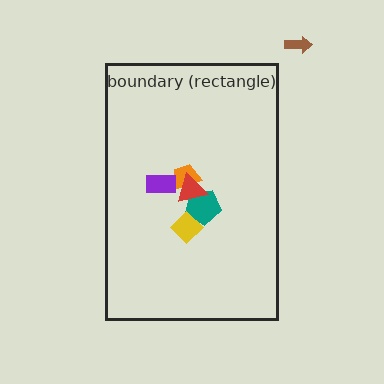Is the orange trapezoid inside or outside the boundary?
Inside.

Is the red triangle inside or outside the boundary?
Inside.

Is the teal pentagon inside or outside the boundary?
Inside.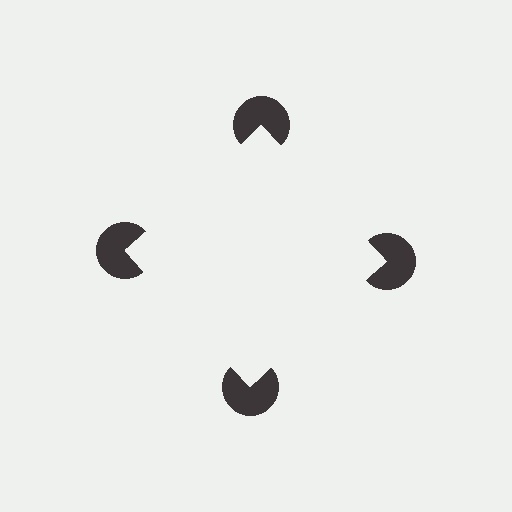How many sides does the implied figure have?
4 sides.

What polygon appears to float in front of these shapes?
An illusory square — its edges are inferred from the aligned wedge cuts in the pac-man discs, not physically drawn.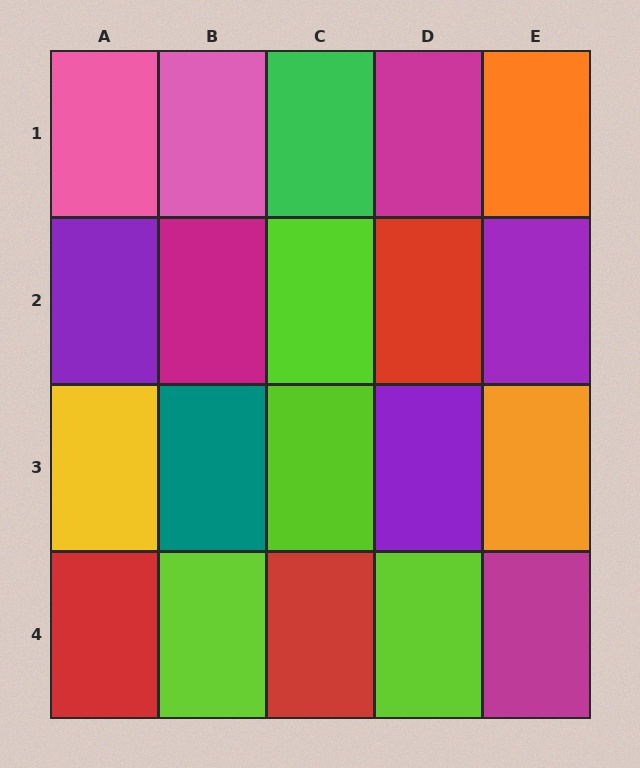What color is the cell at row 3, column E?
Orange.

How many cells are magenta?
3 cells are magenta.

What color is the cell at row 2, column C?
Lime.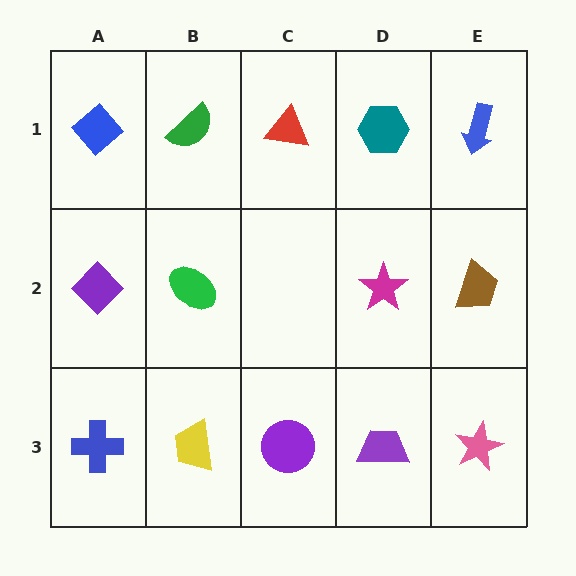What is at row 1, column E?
A blue arrow.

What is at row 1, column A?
A blue diamond.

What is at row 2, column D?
A magenta star.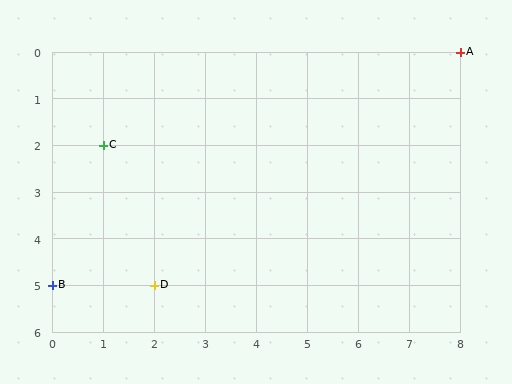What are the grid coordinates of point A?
Point A is at grid coordinates (8, 0).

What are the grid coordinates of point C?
Point C is at grid coordinates (1, 2).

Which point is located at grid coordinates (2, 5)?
Point D is at (2, 5).